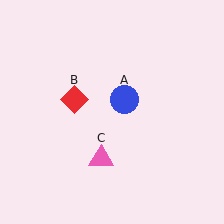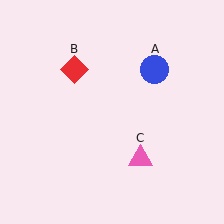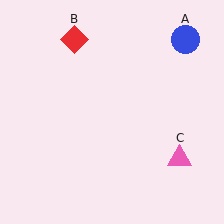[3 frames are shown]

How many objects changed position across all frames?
3 objects changed position: blue circle (object A), red diamond (object B), pink triangle (object C).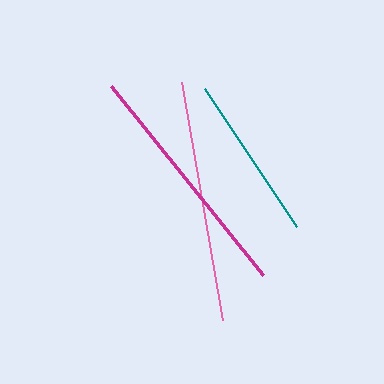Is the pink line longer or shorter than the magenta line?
The magenta line is longer than the pink line.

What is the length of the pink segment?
The pink segment is approximately 242 pixels long.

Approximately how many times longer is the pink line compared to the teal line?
The pink line is approximately 1.5 times the length of the teal line.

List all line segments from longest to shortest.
From longest to shortest: magenta, pink, teal.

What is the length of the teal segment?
The teal segment is approximately 165 pixels long.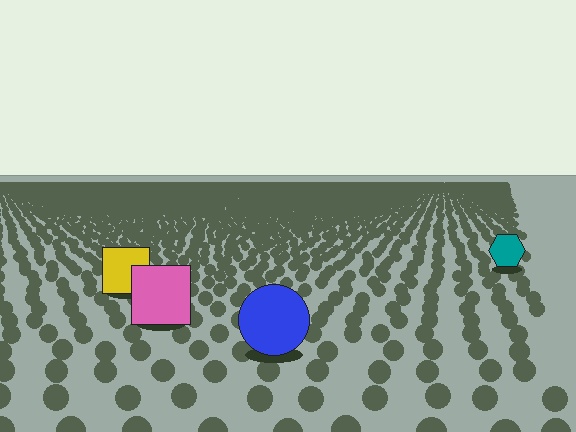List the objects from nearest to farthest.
From nearest to farthest: the blue circle, the pink square, the yellow square, the teal hexagon.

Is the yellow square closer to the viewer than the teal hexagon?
Yes. The yellow square is closer — you can tell from the texture gradient: the ground texture is coarser near it.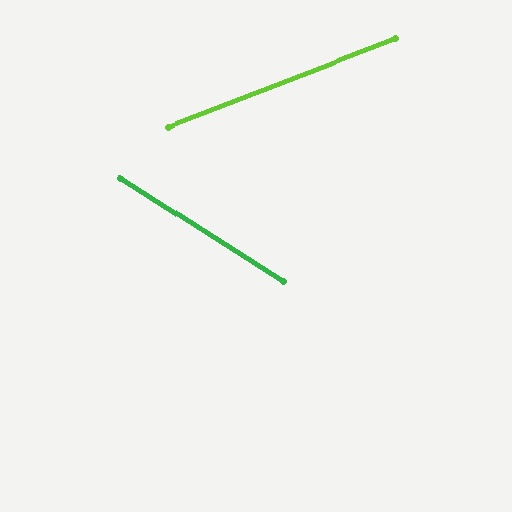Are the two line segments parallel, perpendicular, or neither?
Neither parallel nor perpendicular — they differ by about 54°.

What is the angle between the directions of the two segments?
Approximately 54 degrees.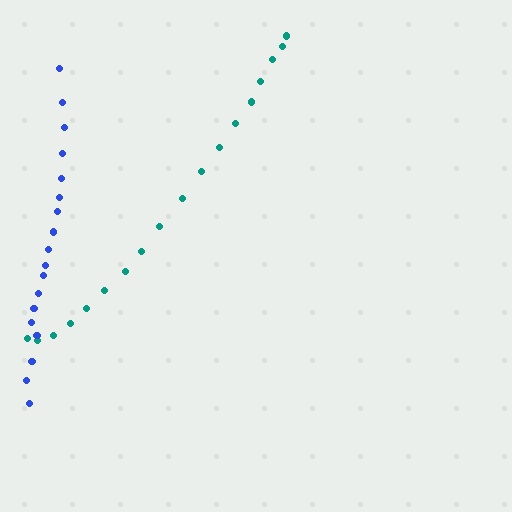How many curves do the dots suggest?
There are 2 distinct paths.